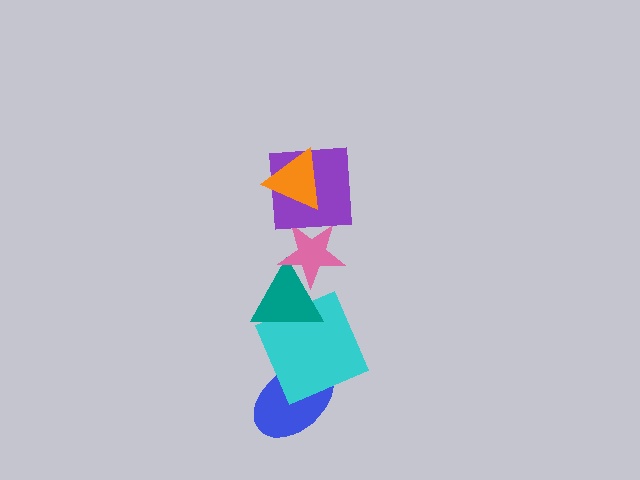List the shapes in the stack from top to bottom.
From top to bottom: the orange triangle, the purple square, the pink star, the teal triangle, the cyan square, the blue ellipse.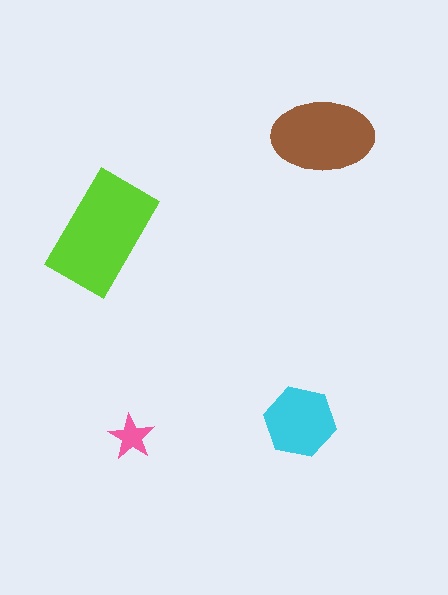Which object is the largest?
The lime rectangle.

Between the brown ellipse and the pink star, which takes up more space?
The brown ellipse.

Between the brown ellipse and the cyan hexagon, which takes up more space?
The brown ellipse.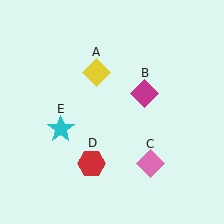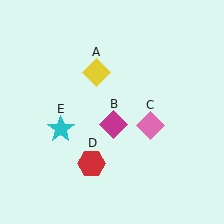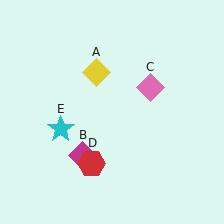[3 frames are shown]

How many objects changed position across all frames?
2 objects changed position: magenta diamond (object B), pink diamond (object C).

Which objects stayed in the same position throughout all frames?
Yellow diamond (object A) and red hexagon (object D) and cyan star (object E) remained stationary.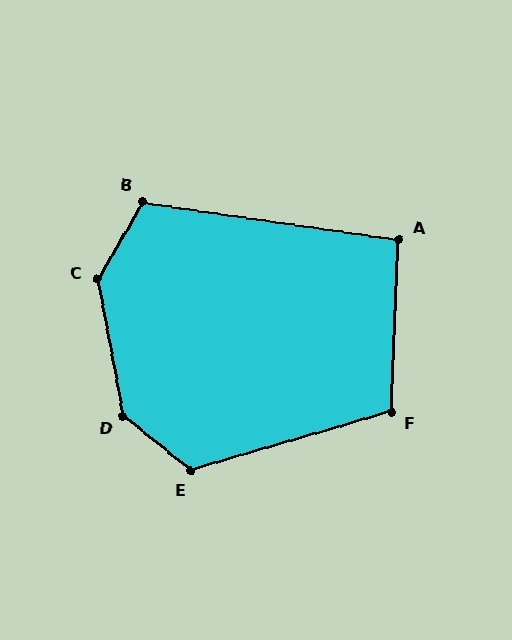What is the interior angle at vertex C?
Approximately 139 degrees (obtuse).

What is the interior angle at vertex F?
Approximately 108 degrees (obtuse).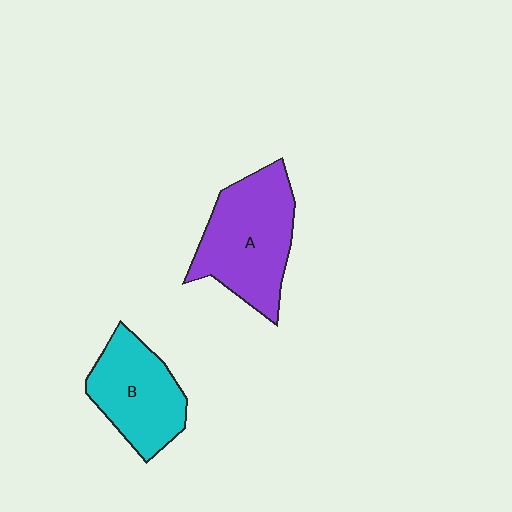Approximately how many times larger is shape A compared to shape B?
Approximately 1.3 times.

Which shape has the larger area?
Shape A (purple).